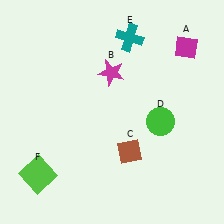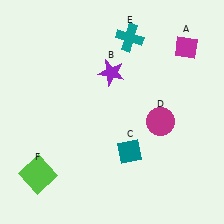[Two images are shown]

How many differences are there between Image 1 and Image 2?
There are 3 differences between the two images.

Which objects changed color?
B changed from magenta to purple. C changed from brown to teal. D changed from green to magenta.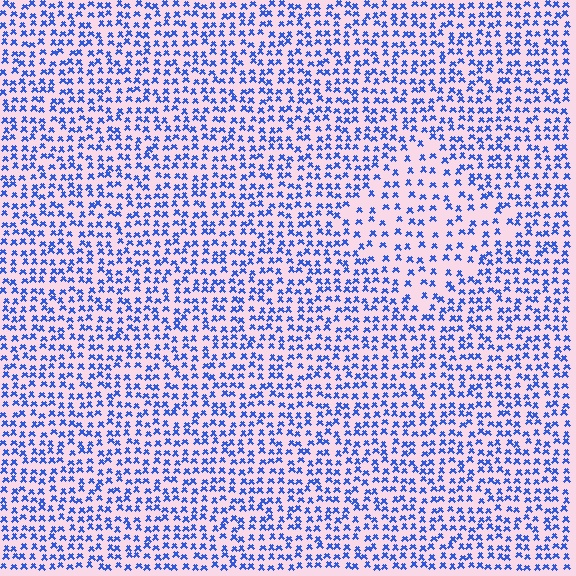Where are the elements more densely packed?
The elements are more densely packed outside the diamond boundary.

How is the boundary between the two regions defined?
The boundary is defined by a change in element density (approximately 1.8x ratio). All elements are the same color, size, and shape.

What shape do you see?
I see a diamond.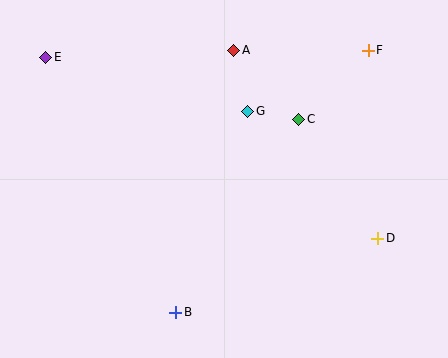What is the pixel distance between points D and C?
The distance between D and C is 143 pixels.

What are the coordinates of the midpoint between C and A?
The midpoint between C and A is at (266, 85).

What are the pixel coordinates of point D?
Point D is at (378, 238).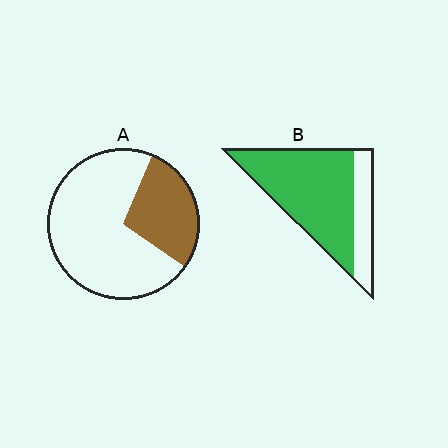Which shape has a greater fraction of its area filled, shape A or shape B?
Shape B.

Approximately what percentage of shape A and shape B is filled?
A is approximately 30% and B is approximately 75%.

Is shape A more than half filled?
No.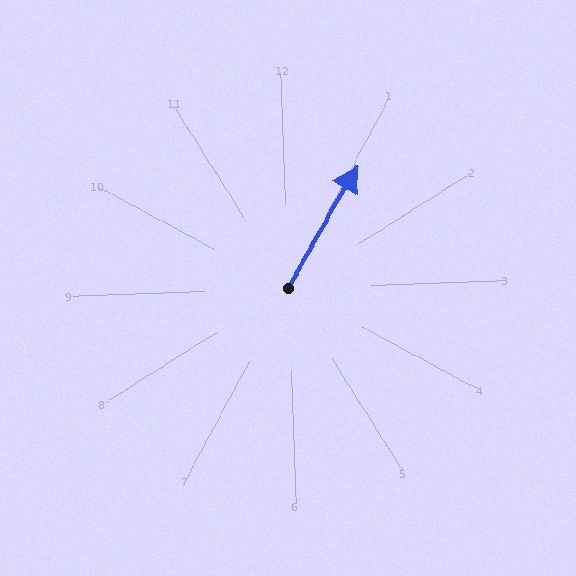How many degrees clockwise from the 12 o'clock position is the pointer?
Approximately 32 degrees.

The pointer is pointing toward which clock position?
Roughly 1 o'clock.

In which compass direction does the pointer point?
Northeast.